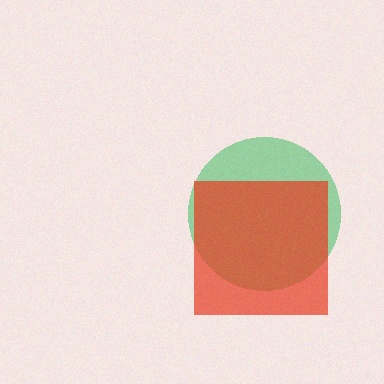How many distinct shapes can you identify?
There are 2 distinct shapes: a green circle, a red square.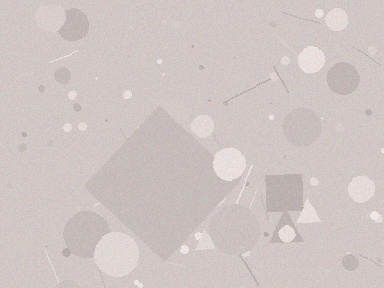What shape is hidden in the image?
A diamond is hidden in the image.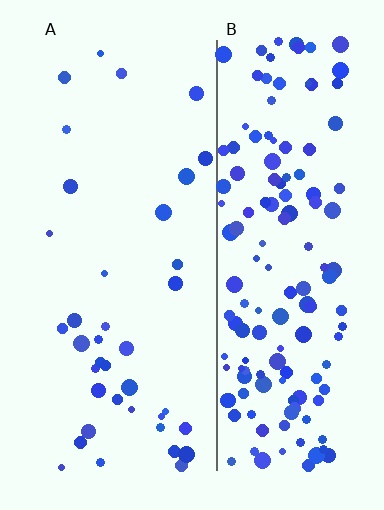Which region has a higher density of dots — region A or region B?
B (the right).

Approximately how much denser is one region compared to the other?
Approximately 4.0× — region B over region A.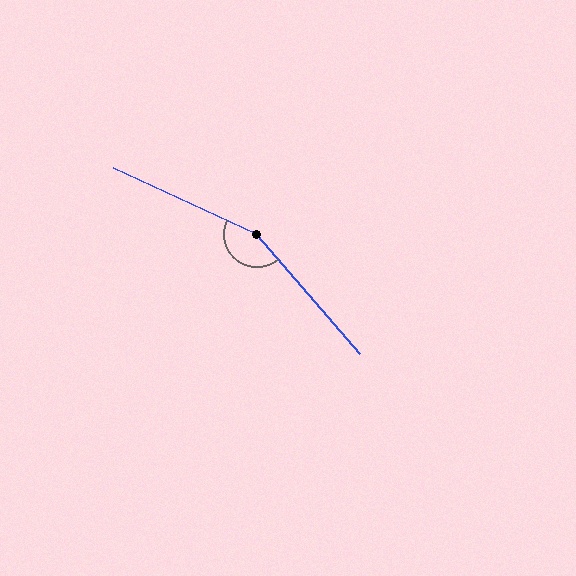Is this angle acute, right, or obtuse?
It is obtuse.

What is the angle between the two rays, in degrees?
Approximately 155 degrees.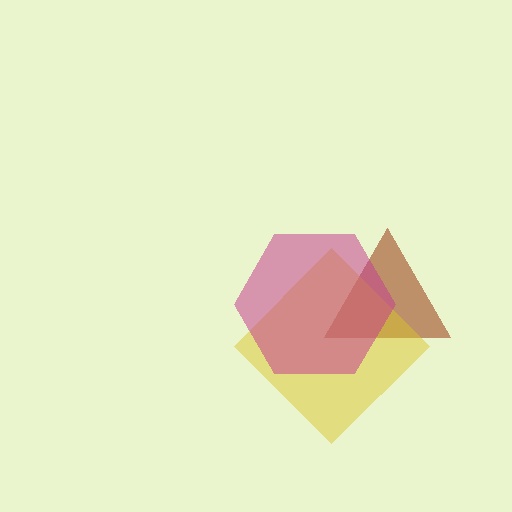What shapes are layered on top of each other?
The layered shapes are: a brown triangle, a yellow diamond, a magenta hexagon.